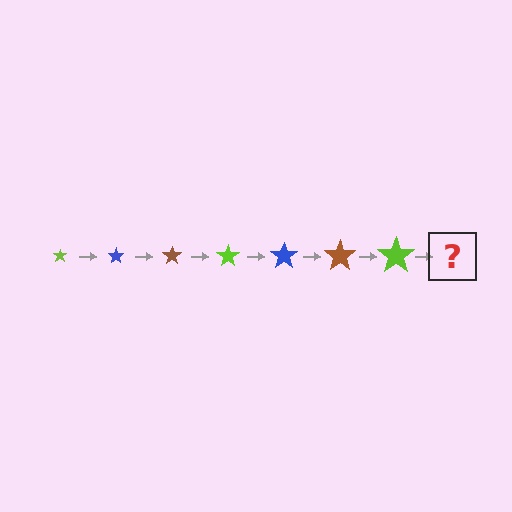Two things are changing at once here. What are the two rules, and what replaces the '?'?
The two rules are that the star grows larger each step and the color cycles through lime, blue, and brown. The '?' should be a blue star, larger than the previous one.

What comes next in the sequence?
The next element should be a blue star, larger than the previous one.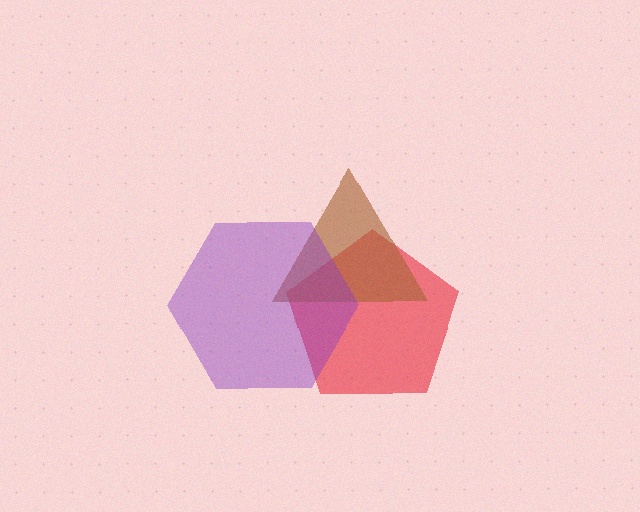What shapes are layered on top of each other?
The layered shapes are: a red pentagon, a brown triangle, a purple hexagon.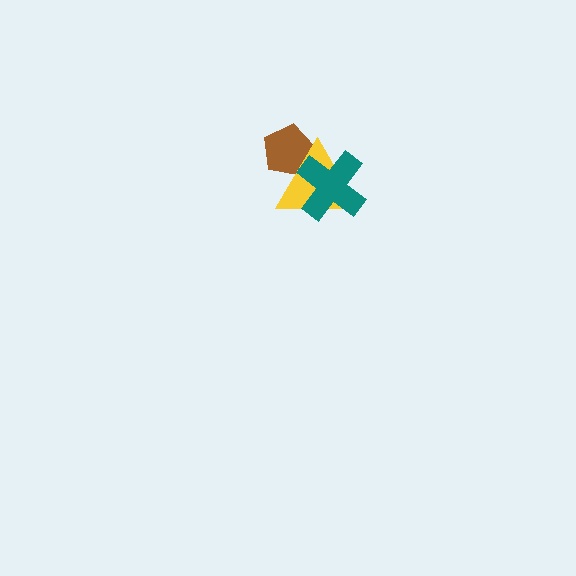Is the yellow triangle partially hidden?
Yes, it is partially covered by another shape.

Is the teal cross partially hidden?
No, no other shape covers it.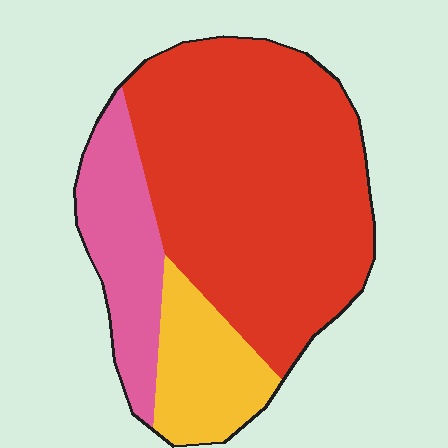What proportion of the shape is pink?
Pink covers 19% of the shape.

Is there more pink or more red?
Red.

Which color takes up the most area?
Red, at roughly 65%.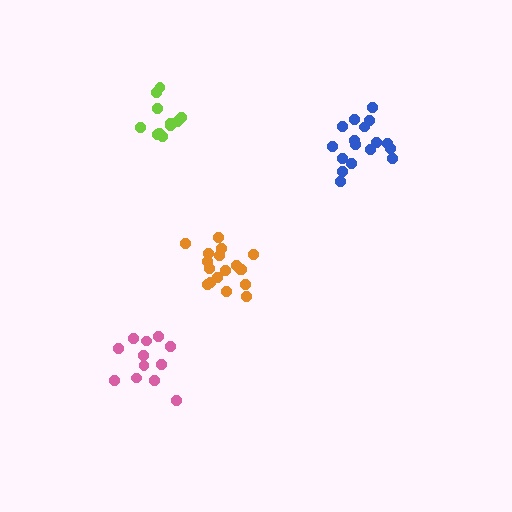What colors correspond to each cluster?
The clusters are colored: orange, blue, lime, pink.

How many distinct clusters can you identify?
There are 4 distinct clusters.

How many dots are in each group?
Group 1: 18 dots, Group 2: 17 dots, Group 3: 12 dots, Group 4: 12 dots (59 total).